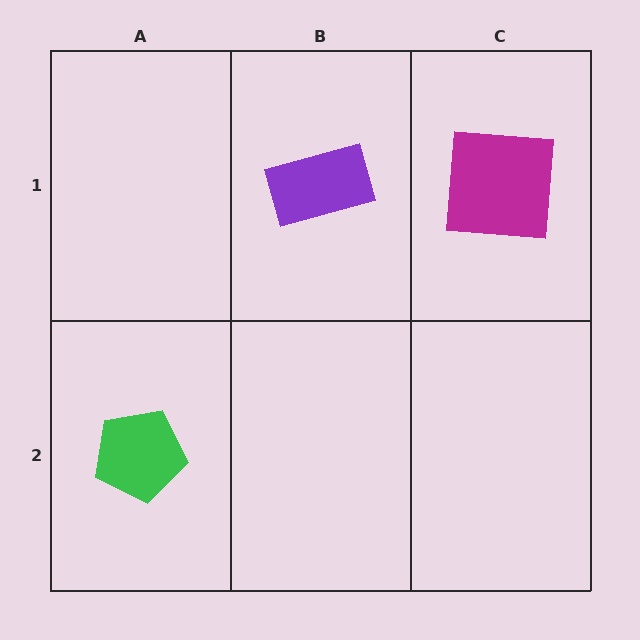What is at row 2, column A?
A green pentagon.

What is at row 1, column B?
A purple rectangle.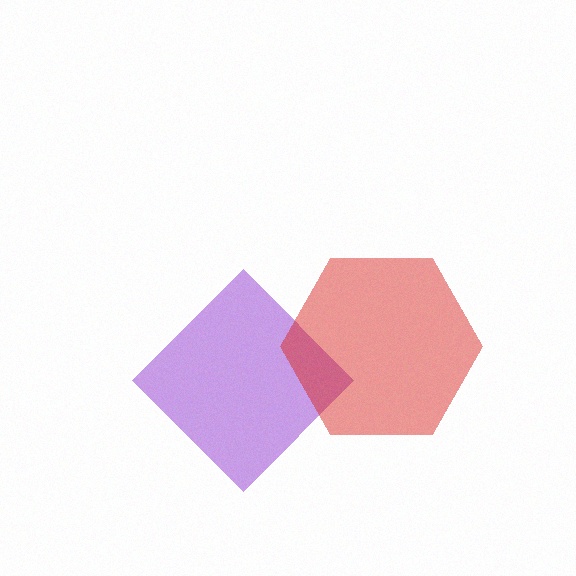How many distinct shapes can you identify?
There are 2 distinct shapes: a purple diamond, a red hexagon.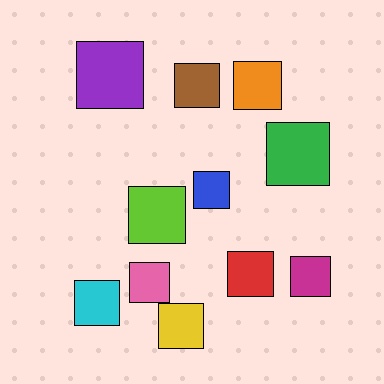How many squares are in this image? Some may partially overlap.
There are 11 squares.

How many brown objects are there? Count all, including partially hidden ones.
There is 1 brown object.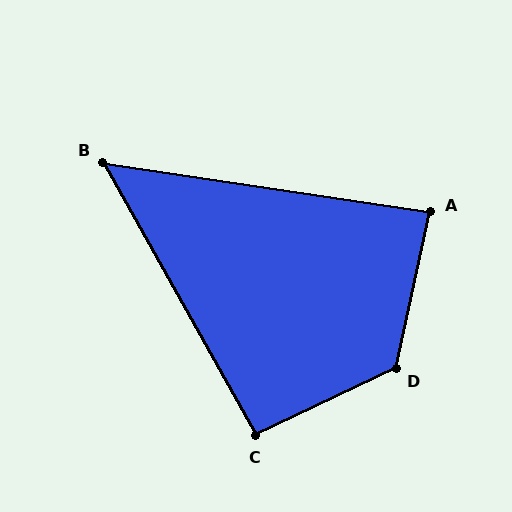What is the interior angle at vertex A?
Approximately 86 degrees (approximately right).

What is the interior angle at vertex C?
Approximately 94 degrees (approximately right).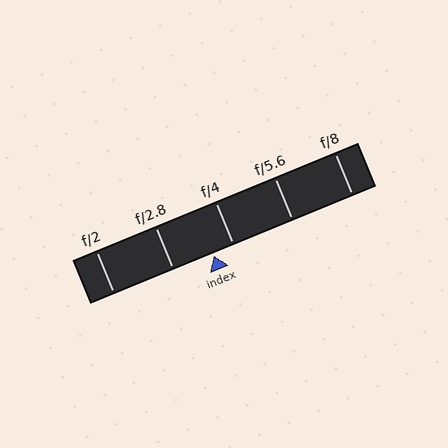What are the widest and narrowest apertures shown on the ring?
The widest aperture shown is f/2 and the narrowest is f/8.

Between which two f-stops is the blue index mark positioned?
The index mark is between f/2.8 and f/4.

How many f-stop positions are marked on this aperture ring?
There are 5 f-stop positions marked.